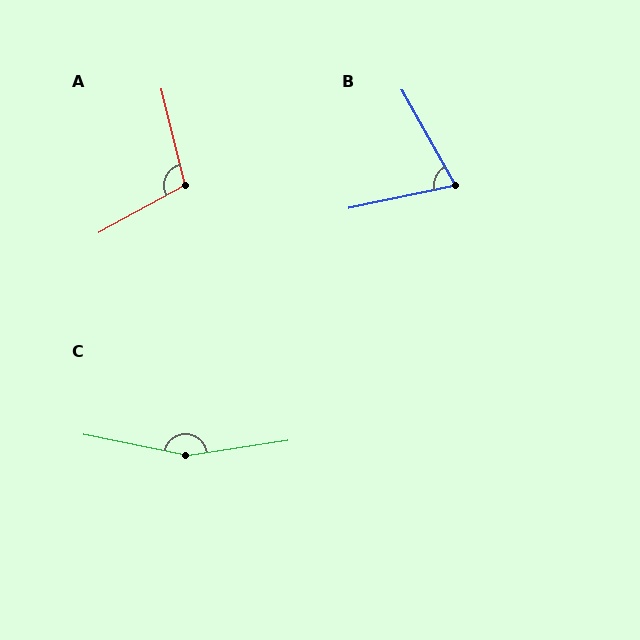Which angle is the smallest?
B, at approximately 73 degrees.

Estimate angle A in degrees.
Approximately 105 degrees.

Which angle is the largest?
C, at approximately 160 degrees.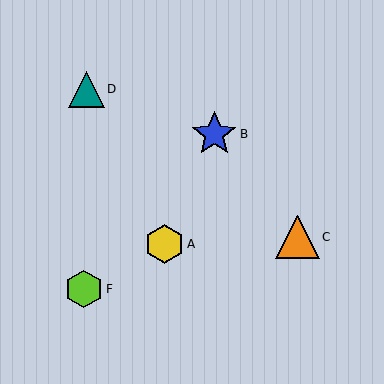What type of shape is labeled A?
Shape A is a yellow hexagon.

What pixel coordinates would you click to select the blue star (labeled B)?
Click at (214, 134) to select the blue star B.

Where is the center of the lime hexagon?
The center of the lime hexagon is at (84, 289).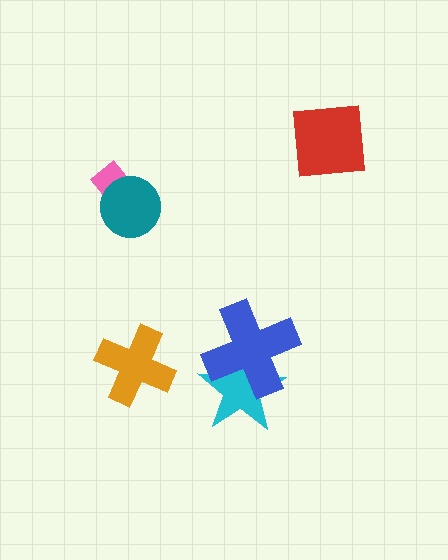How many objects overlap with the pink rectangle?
1 object overlaps with the pink rectangle.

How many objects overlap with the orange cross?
0 objects overlap with the orange cross.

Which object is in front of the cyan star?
The blue cross is in front of the cyan star.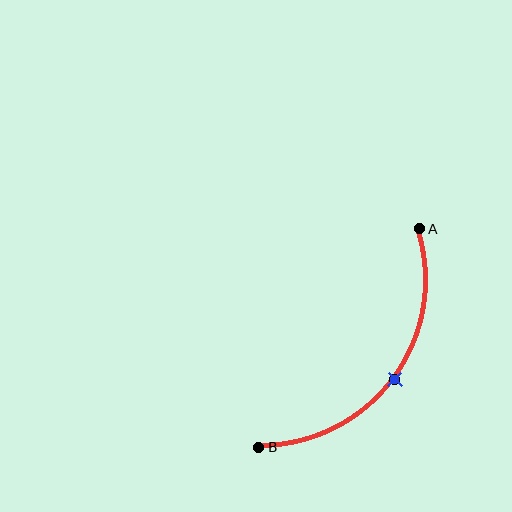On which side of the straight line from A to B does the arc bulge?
The arc bulges below and to the right of the straight line connecting A and B.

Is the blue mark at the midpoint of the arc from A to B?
Yes. The blue mark lies on the arc at equal arc-length from both A and B — it is the arc midpoint.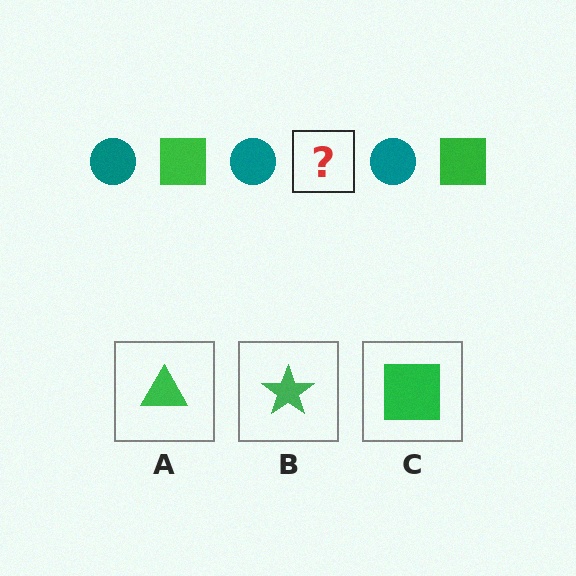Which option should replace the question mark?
Option C.